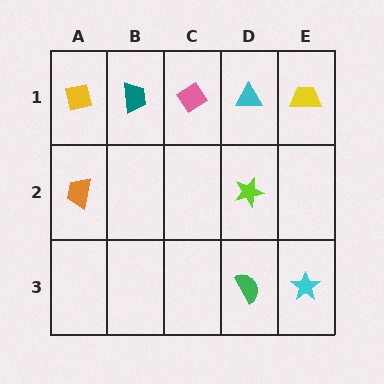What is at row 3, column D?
A green semicircle.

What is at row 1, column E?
A yellow trapezoid.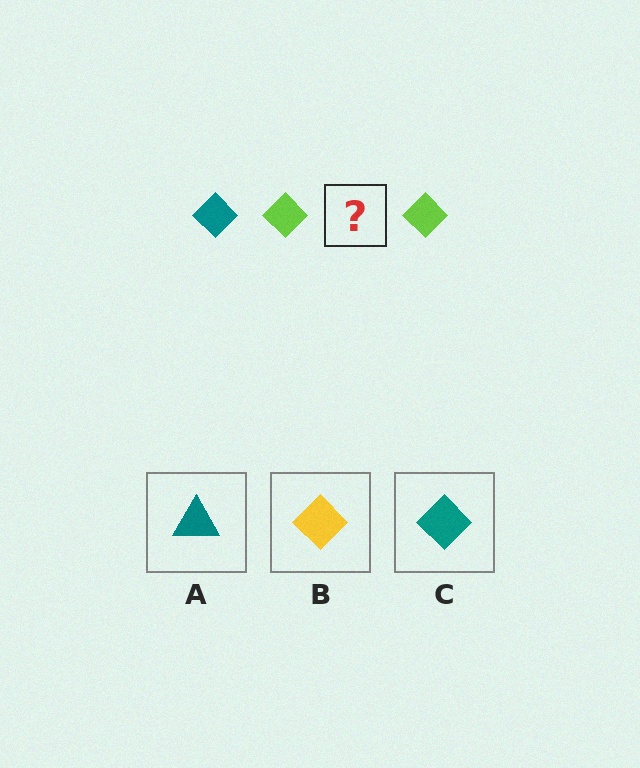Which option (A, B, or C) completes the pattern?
C.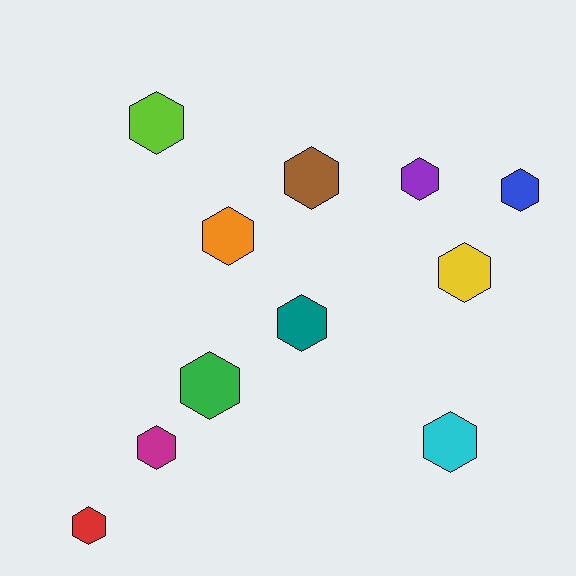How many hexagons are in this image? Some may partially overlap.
There are 11 hexagons.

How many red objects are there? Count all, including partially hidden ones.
There is 1 red object.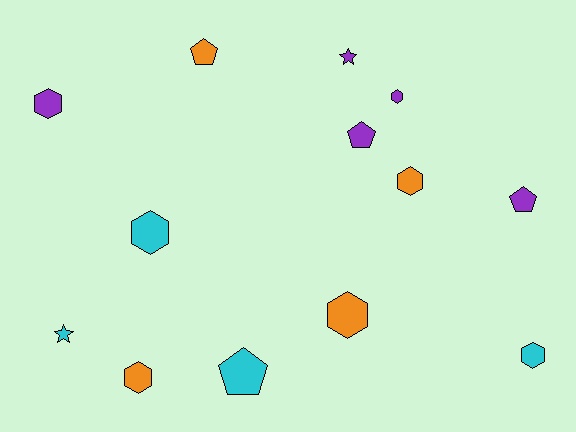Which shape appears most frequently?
Hexagon, with 7 objects.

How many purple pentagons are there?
There are 2 purple pentagons.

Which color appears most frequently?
Purple, with 5 objects.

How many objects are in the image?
There are 13 objects.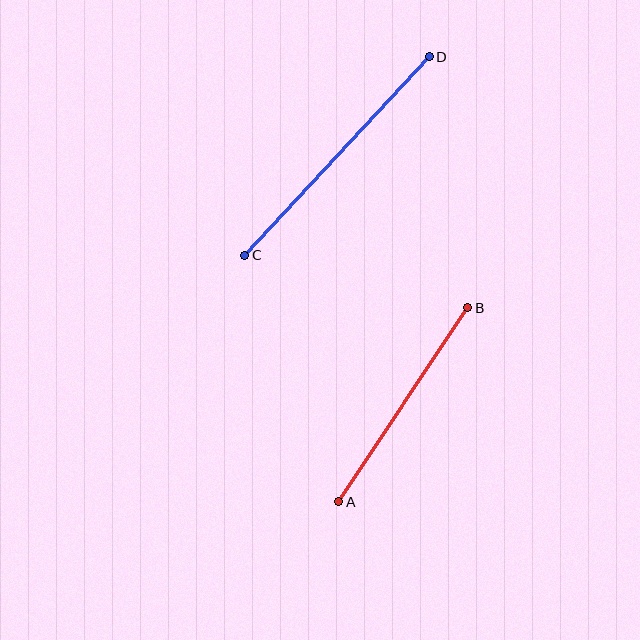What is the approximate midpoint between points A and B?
The midpoint is at approximately (403, 405) pixels.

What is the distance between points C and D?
The distance is approximately 271 pixels.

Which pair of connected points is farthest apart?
Points C and D are farthest apart.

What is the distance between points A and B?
The distance is approximately 233 pixels.